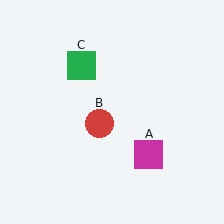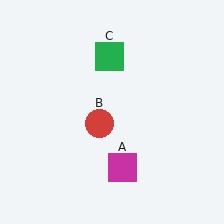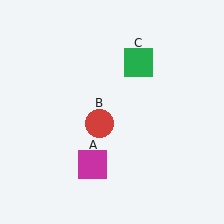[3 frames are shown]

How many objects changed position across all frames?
2 objects changed position: magenta square (object A), green square (object C).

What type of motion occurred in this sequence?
The magenta square (object A), green square (object C) rotated clockwise around the center of the scene.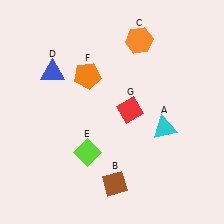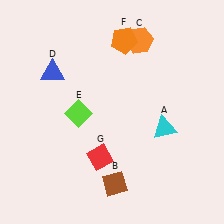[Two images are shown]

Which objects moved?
The objects that moved are: the lime diamond (E), the orange pentagon (F), the red diamond (G).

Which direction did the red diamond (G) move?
The red diamond (G) moved down.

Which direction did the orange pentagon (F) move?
The orange pentagon (F) moved right.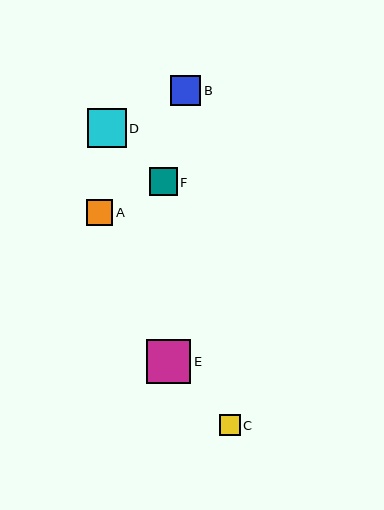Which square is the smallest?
Square C is the smallest with a size of approximately 20 pixels.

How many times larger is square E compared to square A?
Square E is approximately 1.7 times the size of square A.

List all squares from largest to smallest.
From largest to smallest: E, D, B, F, A, C.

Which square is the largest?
Square E is the largest with a size of approximately 44 pixels.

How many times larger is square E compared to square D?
Square E is approximately 1.1 times the size of square D.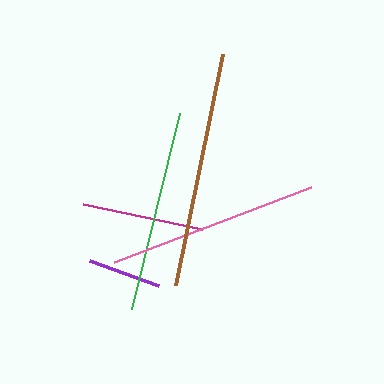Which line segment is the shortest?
The purple line is the shortest at approximately 73 pixels.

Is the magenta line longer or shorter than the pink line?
The pink line is longer than the magenta line.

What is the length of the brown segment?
The brown segment is approximately 236 pixels long.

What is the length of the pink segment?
The pink segment is approximately 211 pixels long.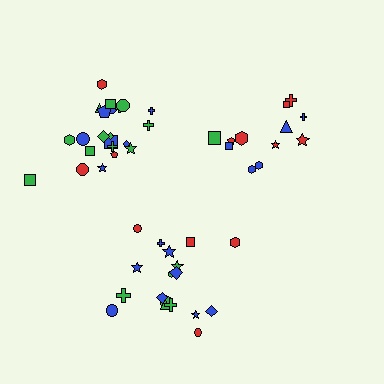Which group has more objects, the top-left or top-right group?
The top-left group.